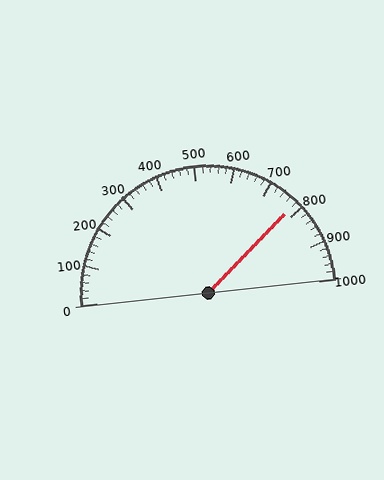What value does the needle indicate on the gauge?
The needle indicates approximately 780.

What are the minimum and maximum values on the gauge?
The gauge ranges from 0 to 1000.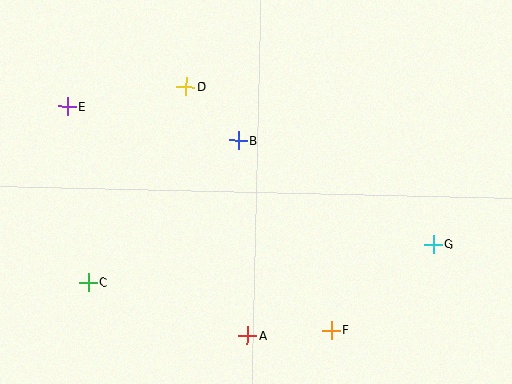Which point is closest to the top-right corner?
Point G is closest to the top-right corner.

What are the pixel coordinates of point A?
Point A is at (248, 336).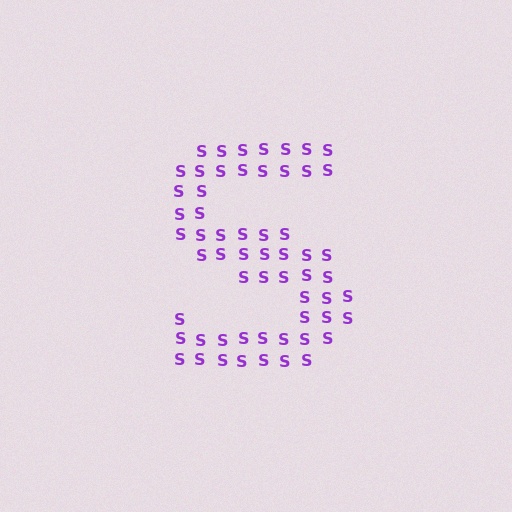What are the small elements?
The small elements are letter S's.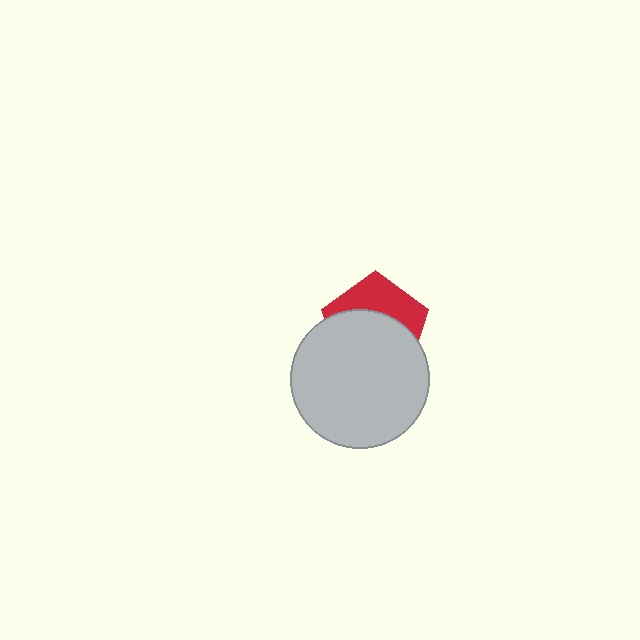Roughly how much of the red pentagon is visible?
A small part of it is visible (roughly 38%).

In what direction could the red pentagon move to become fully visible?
The red pentagon could move up. That would shift it out from behind the light gray circle entirely.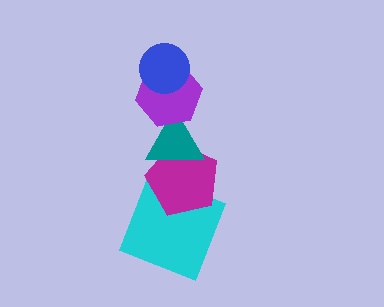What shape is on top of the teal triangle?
The purple hexagon is on top of the teal triangle.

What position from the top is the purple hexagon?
The purple hexagon is 2nd from the top.